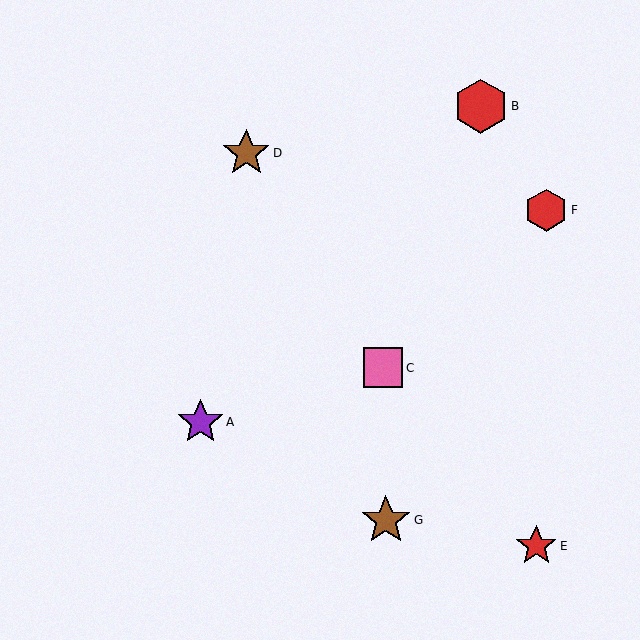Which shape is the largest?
The red hexagon (labeled B) is the largest.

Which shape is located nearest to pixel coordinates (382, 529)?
The brown star (labeled G) at (386, 520) is nearest to that location.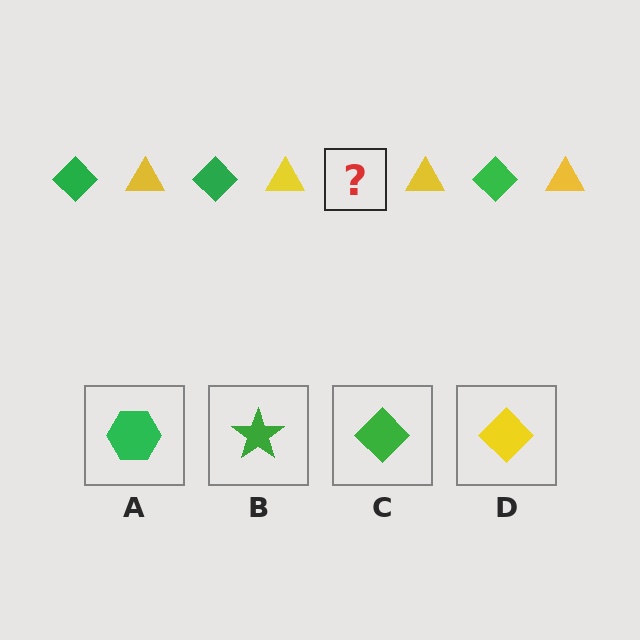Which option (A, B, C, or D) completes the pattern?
C.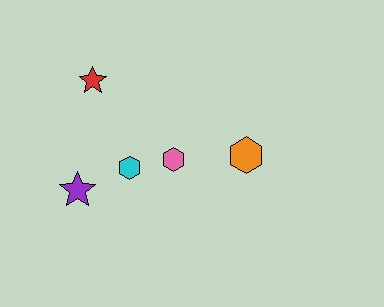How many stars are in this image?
There are 2 stars.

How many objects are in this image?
There are 5 objects.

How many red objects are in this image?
There is 1 red object.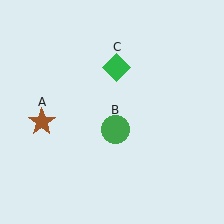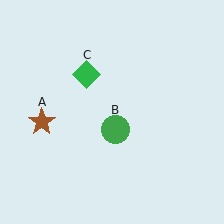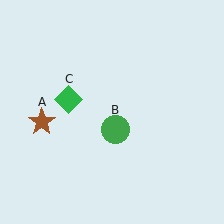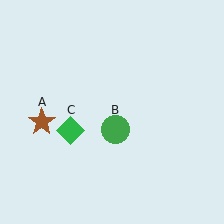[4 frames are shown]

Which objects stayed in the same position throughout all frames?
Brown star (object A) and green circle (object B) remained stationary.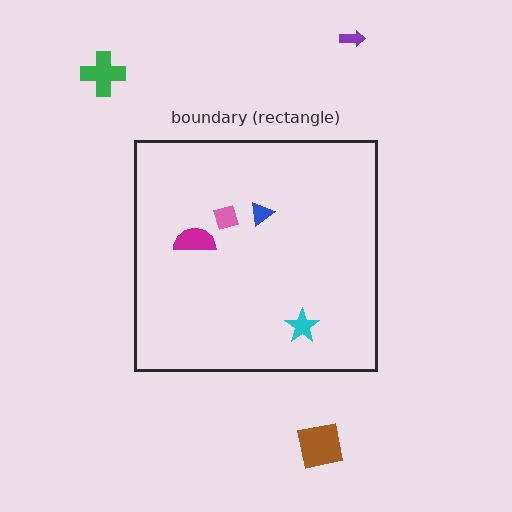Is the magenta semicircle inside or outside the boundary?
Inside.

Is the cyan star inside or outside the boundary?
Inside.